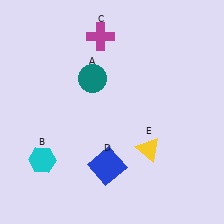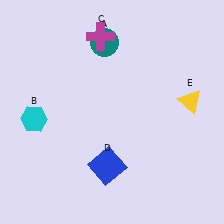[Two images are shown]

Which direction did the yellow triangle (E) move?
The yellow triangle (E) moved up.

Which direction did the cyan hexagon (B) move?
The cyan hexagon (B) moved up.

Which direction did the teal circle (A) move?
The teal circle (A) moved up.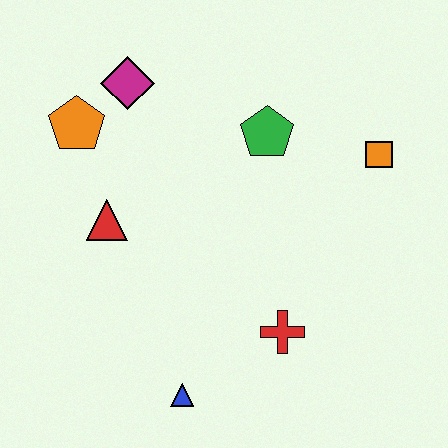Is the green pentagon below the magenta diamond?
Yes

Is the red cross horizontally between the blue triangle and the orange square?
Yes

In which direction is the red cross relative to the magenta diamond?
The red cross is below the magenta diamond.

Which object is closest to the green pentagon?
The orange square is closest to the green pentagon.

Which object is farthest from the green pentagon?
The blue triangle is farthest from the green pentagon.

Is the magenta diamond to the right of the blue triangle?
No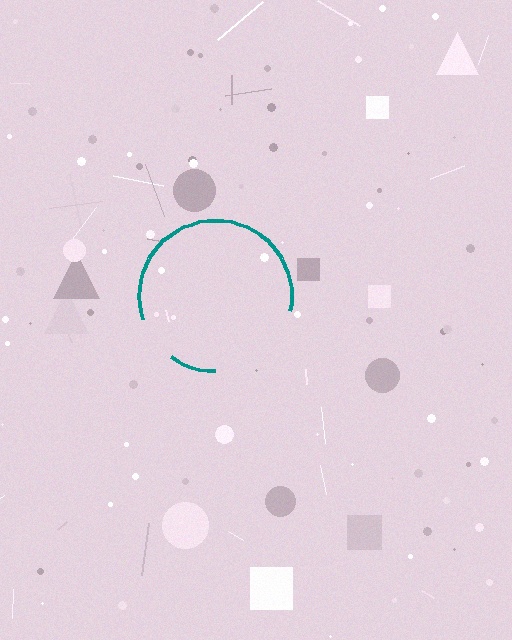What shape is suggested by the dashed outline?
The dashed outline suggests a circle.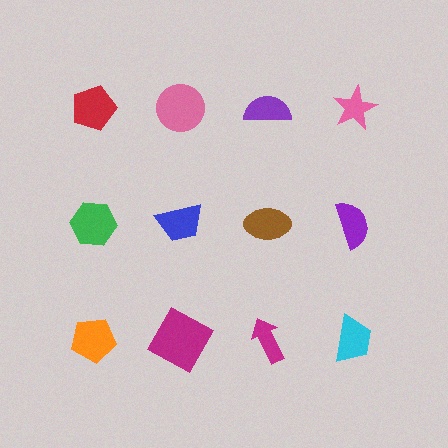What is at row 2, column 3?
A brown ellipse.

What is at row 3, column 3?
A magenta arrow.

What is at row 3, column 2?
A magenta square.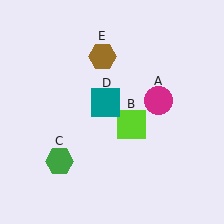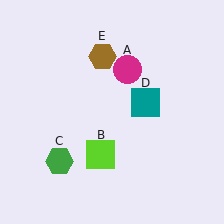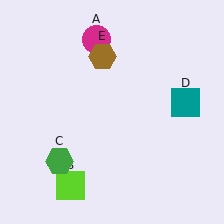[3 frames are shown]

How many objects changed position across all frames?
3 objects changed position: magenta circle (object A), lime square (object B), teal square (object D).